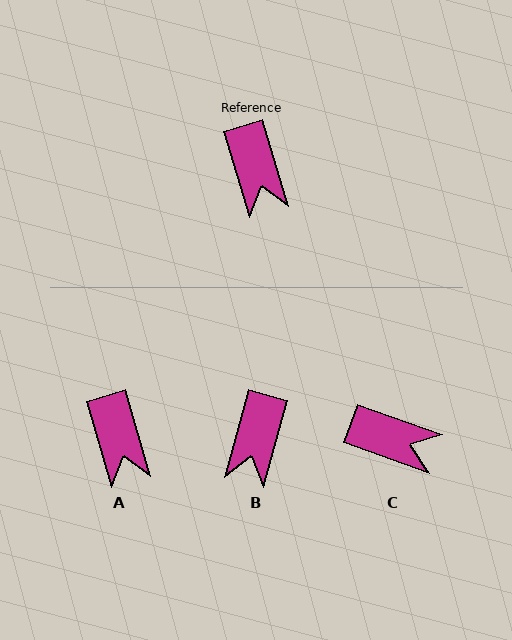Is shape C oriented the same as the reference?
No, it is off by about 54 degrees.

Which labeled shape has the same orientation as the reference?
A.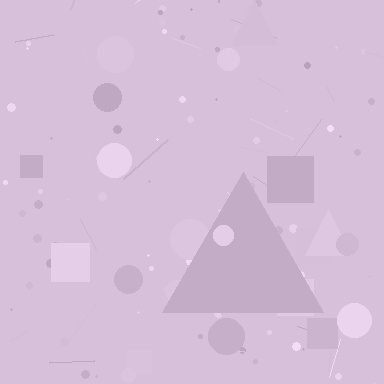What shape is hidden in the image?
A triangle is hidden in the image.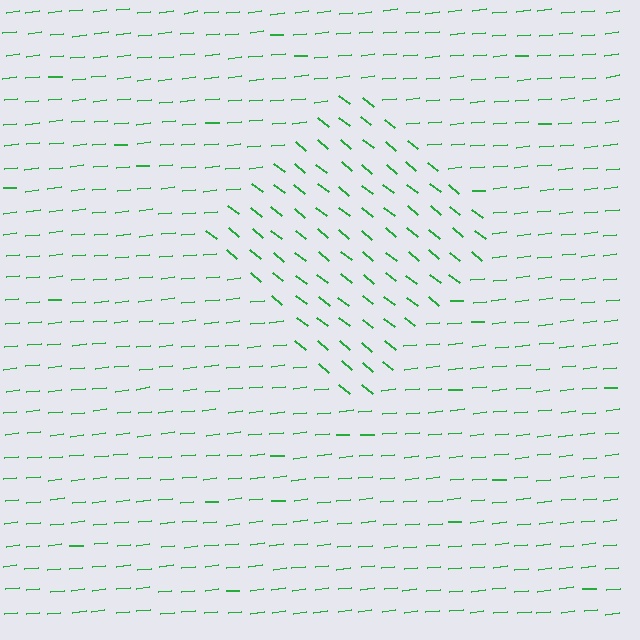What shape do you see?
I see a diamond.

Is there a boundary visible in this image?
Yes, there is a texture boundary formed by a change in line orientation.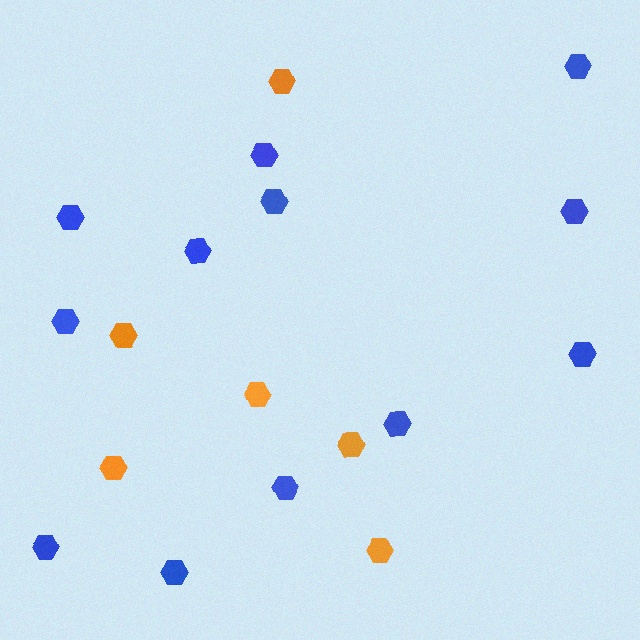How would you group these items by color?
There are 2 groups: one group of blue hexagons (12) and one group of orange hexagons (6).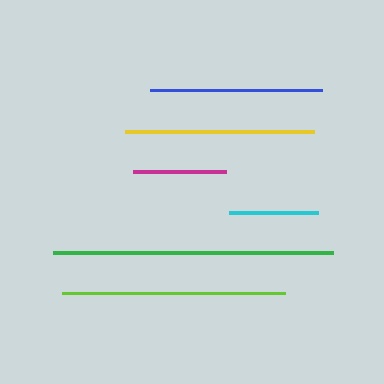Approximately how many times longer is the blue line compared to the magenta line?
The blue line is approximately 1.8 times the length of the magenta line.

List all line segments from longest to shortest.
From longest to shortest: green, lime, yellow, blue, magenta, cyan.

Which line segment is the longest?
The green line is the longest at approximately 280 pixels.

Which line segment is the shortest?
The cyan line is the shortest at approximately 90 pixels.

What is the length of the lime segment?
The lime segment is approximately 223 pixels long.